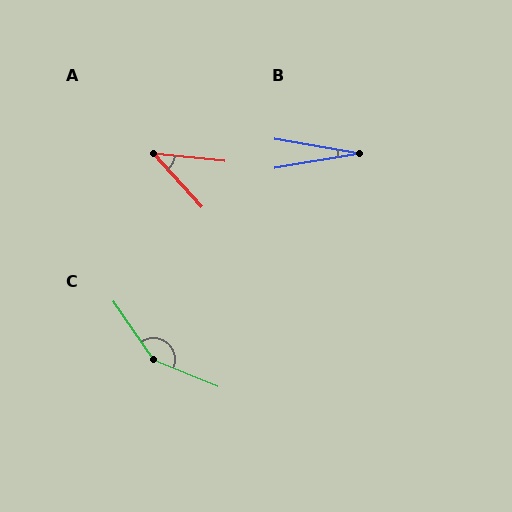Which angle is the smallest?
B, at approximately 20 degrees.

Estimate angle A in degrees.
Approximately 42 degrees.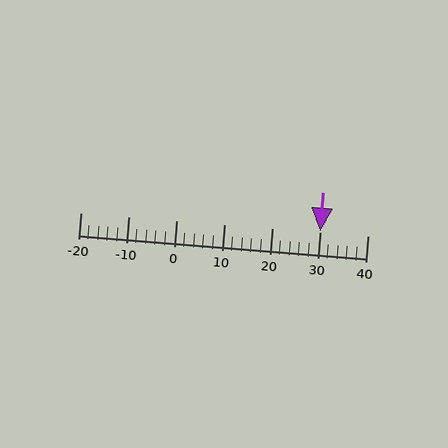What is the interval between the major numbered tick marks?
The major tick marks are spaced 10 units apart.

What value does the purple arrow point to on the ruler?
The purple arrow points to approximately 30.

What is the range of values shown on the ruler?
The ruler shows values from -20 to 40.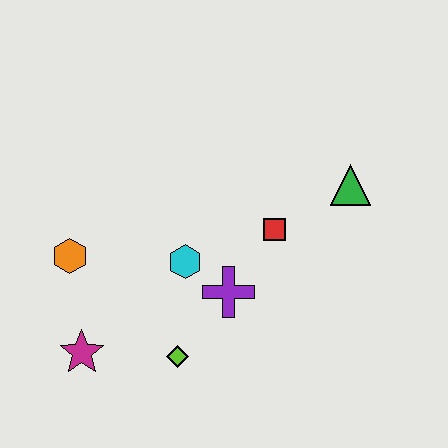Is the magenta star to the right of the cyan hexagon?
No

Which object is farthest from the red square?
The magenta star is farthest from the red square.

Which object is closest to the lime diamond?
The purple cross is closest to the lime diamond.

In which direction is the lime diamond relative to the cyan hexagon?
The lime diamond is below the cyan hexagon.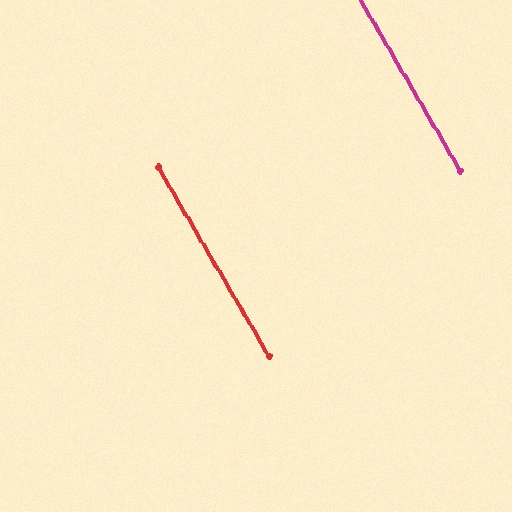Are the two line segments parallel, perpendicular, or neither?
Parallel — their directions differ by only 0.3°.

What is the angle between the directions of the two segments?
Approximately 0 degrees.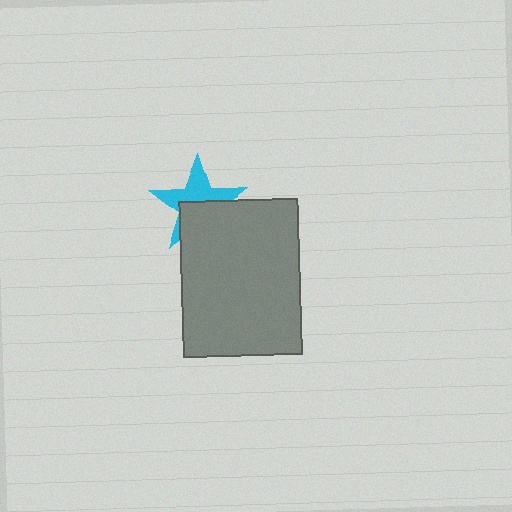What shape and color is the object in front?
The object in front is a gray rectangle.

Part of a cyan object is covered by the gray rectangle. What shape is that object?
It is a star.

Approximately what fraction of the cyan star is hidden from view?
Roughly 47% of the cyan star is hidden behind the gray rectangle.